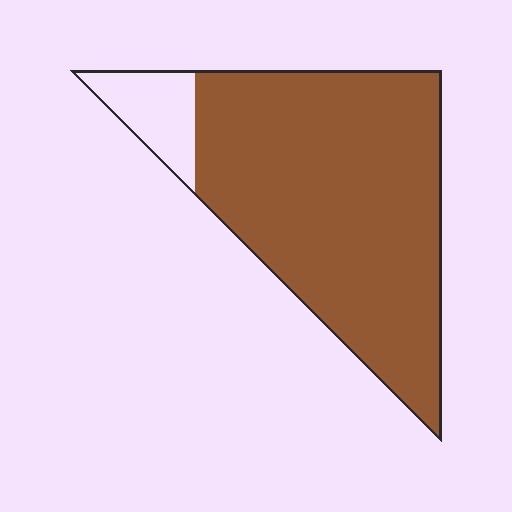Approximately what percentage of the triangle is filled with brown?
Approximately 90%.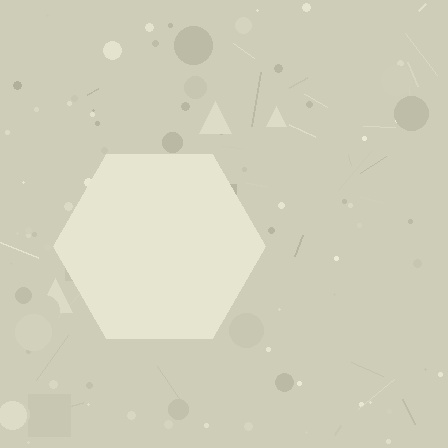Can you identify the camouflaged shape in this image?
The camouflaged shape is a hexagon.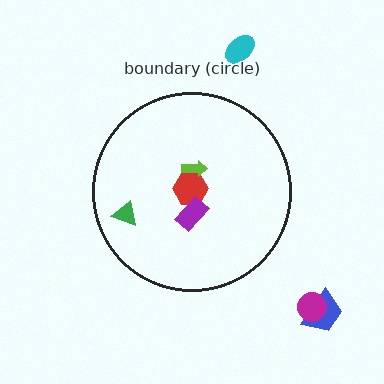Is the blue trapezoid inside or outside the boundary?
Outside.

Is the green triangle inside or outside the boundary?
Inside.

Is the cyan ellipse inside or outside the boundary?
Outside.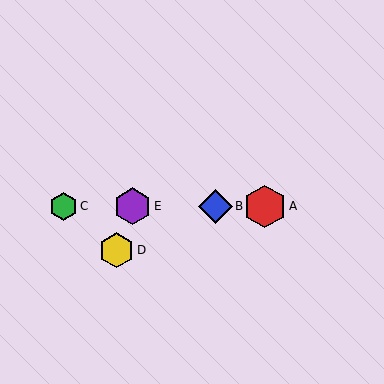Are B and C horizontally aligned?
Yes, both are at y≈206.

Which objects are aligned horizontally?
Objects A, B, C, E are aligned horizontally.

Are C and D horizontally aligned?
No, C is at y≈206 and D is at y≈250.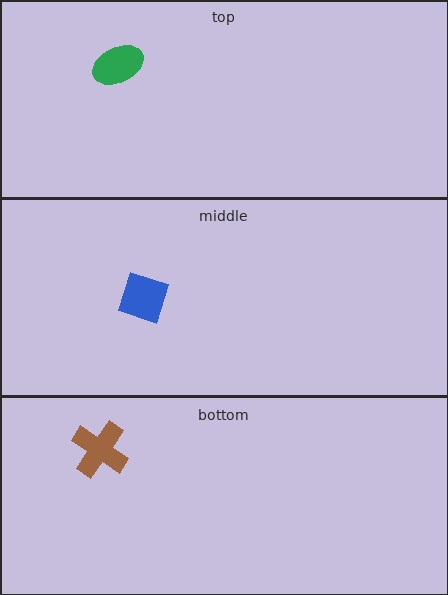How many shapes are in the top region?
1.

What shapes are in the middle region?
The blue diamond.